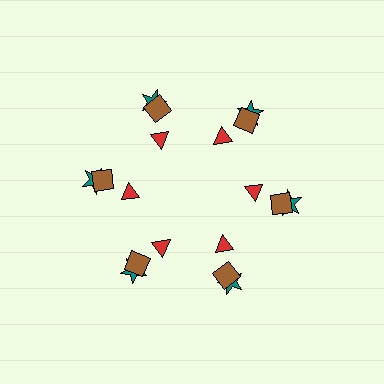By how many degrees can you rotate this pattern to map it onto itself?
The pattern maps onto itself every 60 degrees of rotation.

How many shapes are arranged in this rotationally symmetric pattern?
There are 18 shapes, arranged in 6 groups of 3.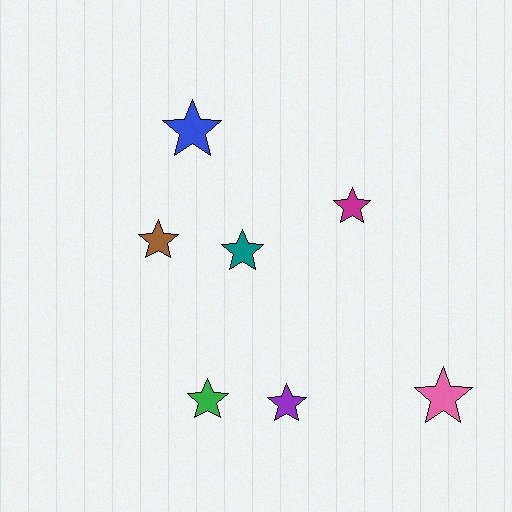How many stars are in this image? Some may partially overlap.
There are 7 stars.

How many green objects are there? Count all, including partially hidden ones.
There is 1 green object.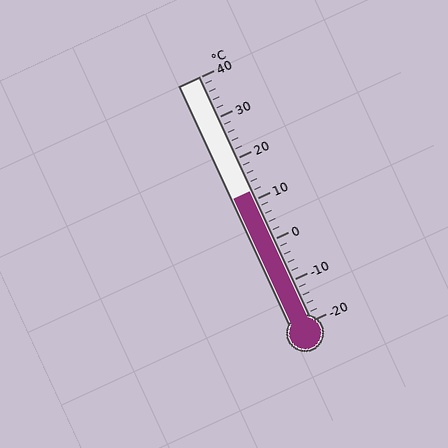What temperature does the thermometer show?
The thermometer shows approximately 12°C.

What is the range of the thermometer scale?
The thermometer scale ranges from -20°C to 40°C.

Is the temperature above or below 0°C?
The temperature is above 0°C.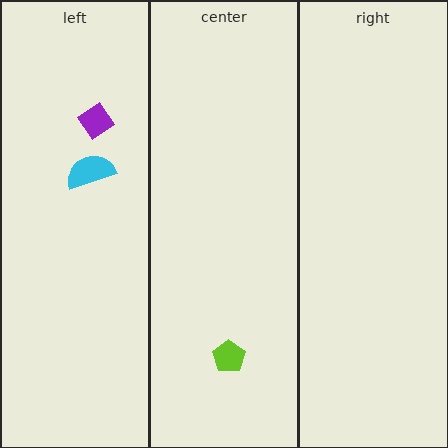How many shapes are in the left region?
2.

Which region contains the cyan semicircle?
The left region.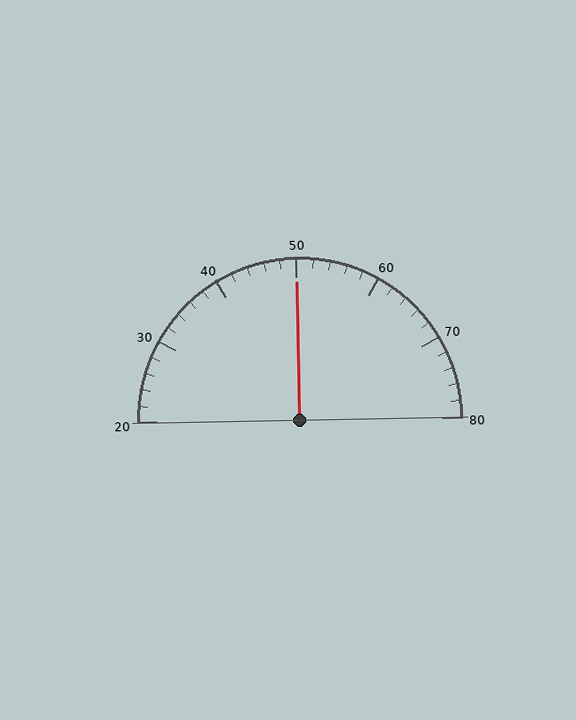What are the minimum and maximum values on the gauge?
The gauge ranges from 20 to 80.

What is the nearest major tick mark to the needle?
The nearest major tick mark is 50.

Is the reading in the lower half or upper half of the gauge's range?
The reading is in the upper half of the range (20 to 80).